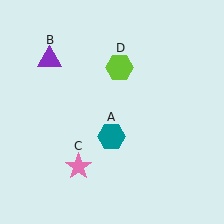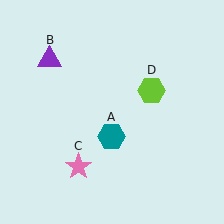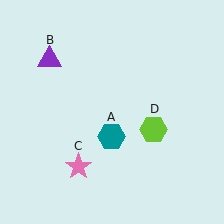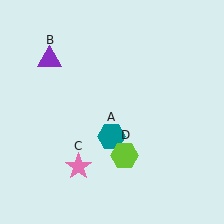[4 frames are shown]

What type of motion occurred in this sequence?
The lime hexagon (object D) rotated clockwise around the center of the scene.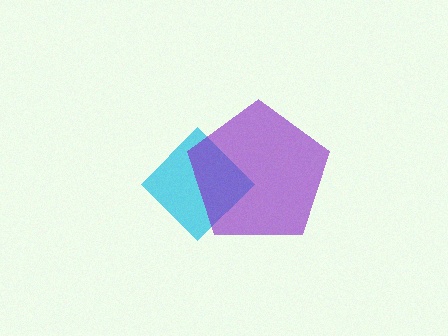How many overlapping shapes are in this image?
There are 2 overlapping shapes in the image.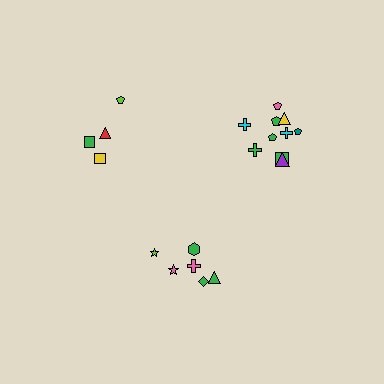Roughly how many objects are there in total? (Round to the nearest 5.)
Roughly 20 objects in total.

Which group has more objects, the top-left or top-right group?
The top-right group.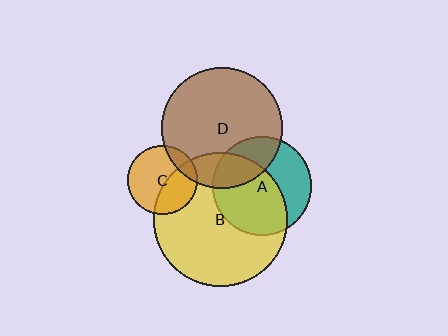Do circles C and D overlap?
Yes.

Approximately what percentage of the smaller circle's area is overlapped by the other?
Approximately 15%.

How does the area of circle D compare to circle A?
Approximately 1.5 times.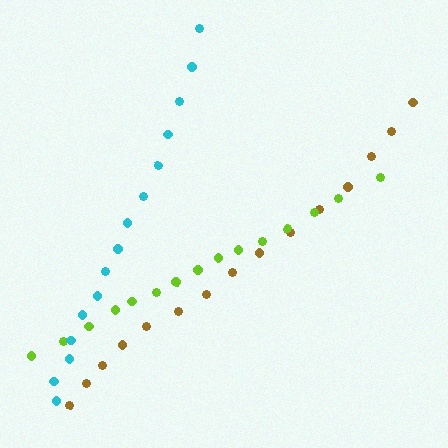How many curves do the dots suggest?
There are 3 distinct paths.